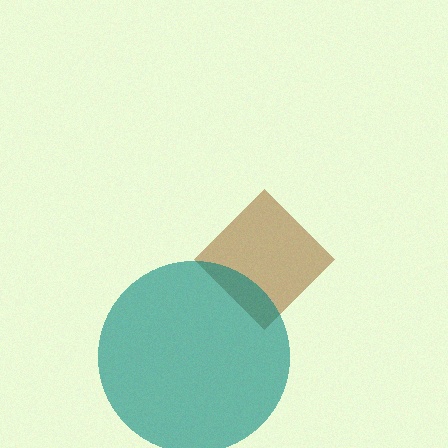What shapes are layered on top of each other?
The layered shapes are: a brown diamond, a teal circle.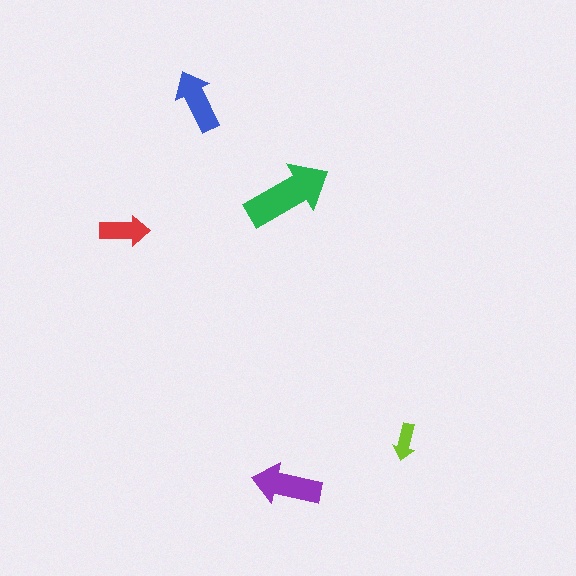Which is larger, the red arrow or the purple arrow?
The purple one.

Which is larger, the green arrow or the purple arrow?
The green one.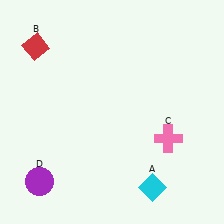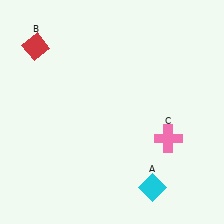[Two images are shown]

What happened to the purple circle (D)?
The purple circle (D) was removed in Image 2. It was in the bottom-left area of Image 1.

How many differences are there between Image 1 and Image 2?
There is 1 difference between the two images.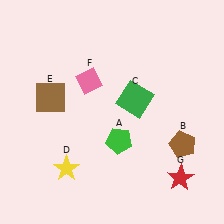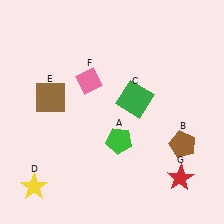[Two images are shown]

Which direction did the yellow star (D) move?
The yellow star (D) moved left.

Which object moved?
The yellow star (D) moved left.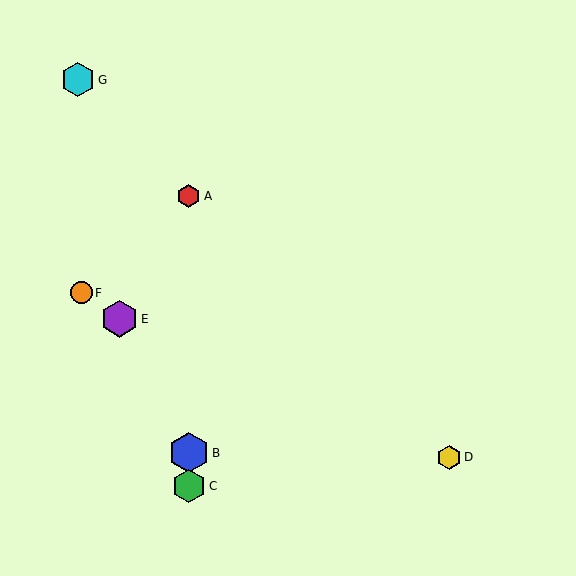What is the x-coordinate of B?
Object B is at x≈189.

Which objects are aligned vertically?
Objects A, B, C are aligned vertically.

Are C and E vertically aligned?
No, C is at x≈189 and E is at x≈119.